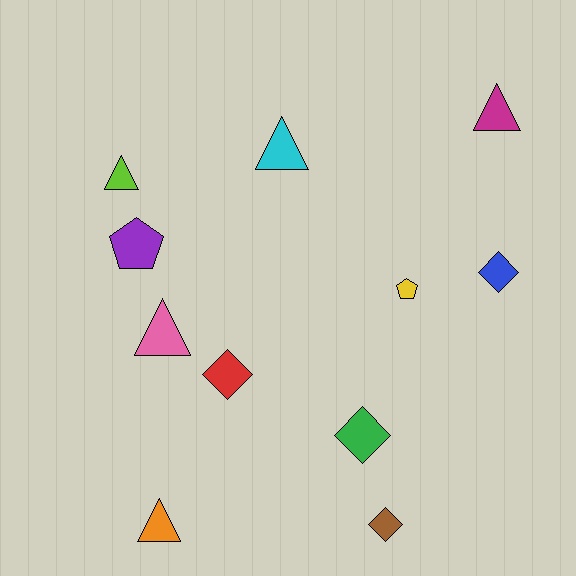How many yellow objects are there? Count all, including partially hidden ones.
There is 1 yellow object.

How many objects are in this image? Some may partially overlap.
There are 11 objects.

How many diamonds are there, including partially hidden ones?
There are 4 diamonds.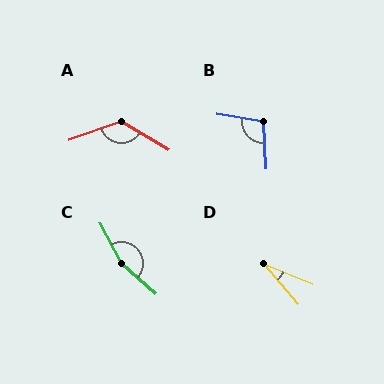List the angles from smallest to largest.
D (27°), B (102°), A (130°), C (159°).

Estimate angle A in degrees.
Approximately 130 degrees.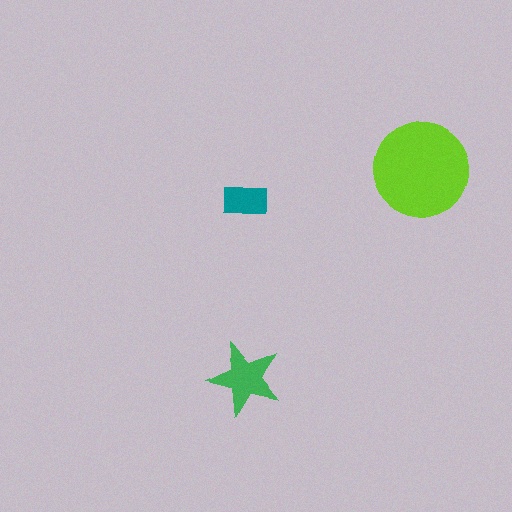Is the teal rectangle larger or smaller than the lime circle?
Smaller.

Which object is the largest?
The lime circle.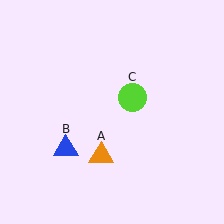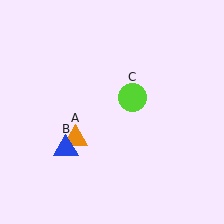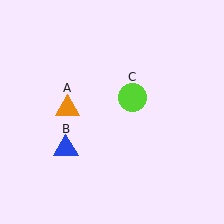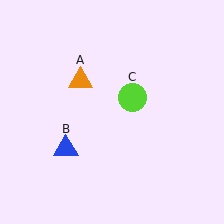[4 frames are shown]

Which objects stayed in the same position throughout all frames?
Blue triangle (object B) and lime circle (object C) remained stationary.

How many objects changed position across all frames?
1 object changed position: orange triangle (object A).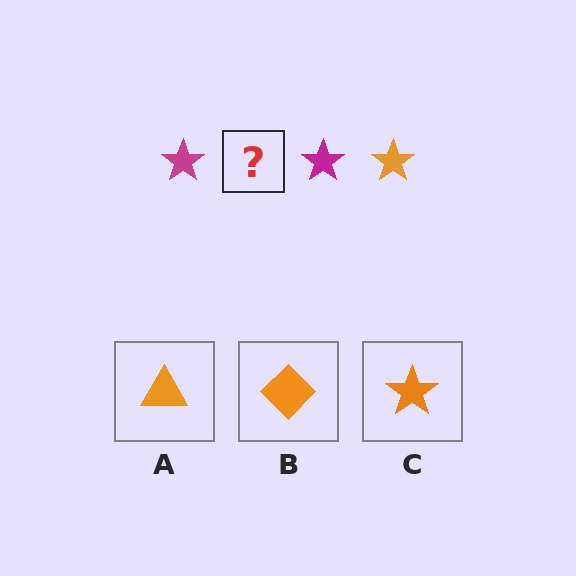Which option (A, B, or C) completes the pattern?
C.